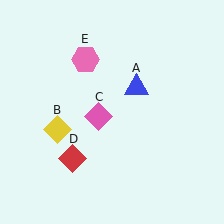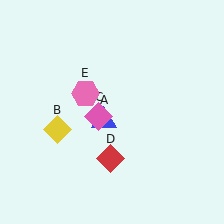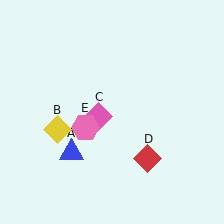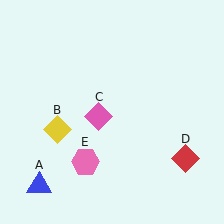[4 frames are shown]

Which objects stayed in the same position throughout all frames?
Yellow diamond (object B) and pink diamond (object C) remained stationary.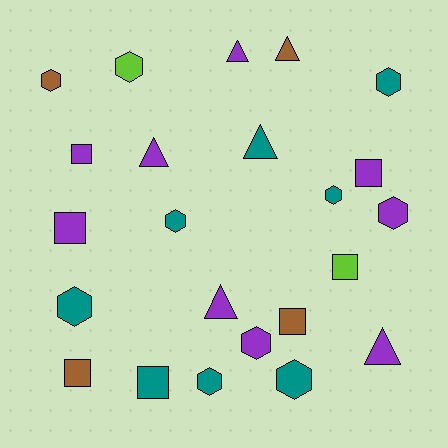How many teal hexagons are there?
There are 6 teal hexagons.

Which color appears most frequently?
Purple, with 9 objects.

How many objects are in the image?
There are 23 objects.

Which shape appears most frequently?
Hexagon, with 10 objects.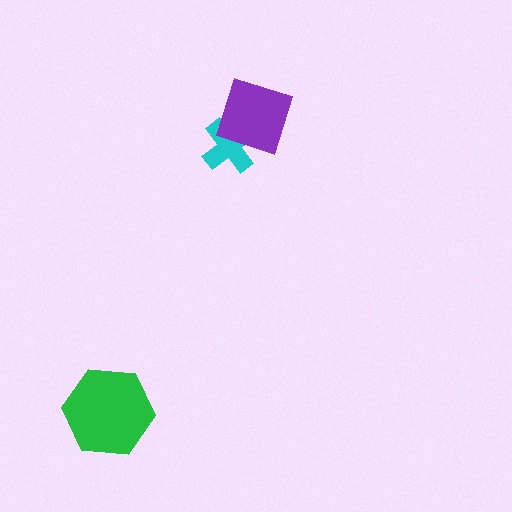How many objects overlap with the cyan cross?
1 object overlaps with the cyan cross.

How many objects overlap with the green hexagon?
0 objects overlap with the green hexagon.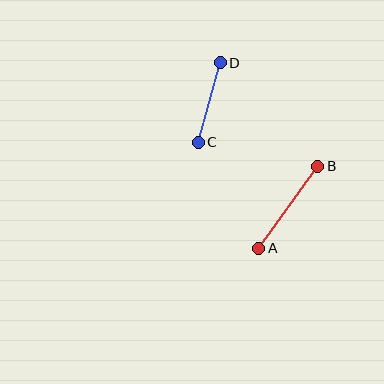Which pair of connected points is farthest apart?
Points A and B are farthest apart.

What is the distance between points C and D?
The distance is approximately 82 pixels.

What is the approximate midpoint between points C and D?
The midpoint is at approximately (209, 102) pixels.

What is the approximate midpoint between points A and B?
The midpoint is at approximately (288, 207) pixels.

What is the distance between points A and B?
The distance is approximately 101 pixels.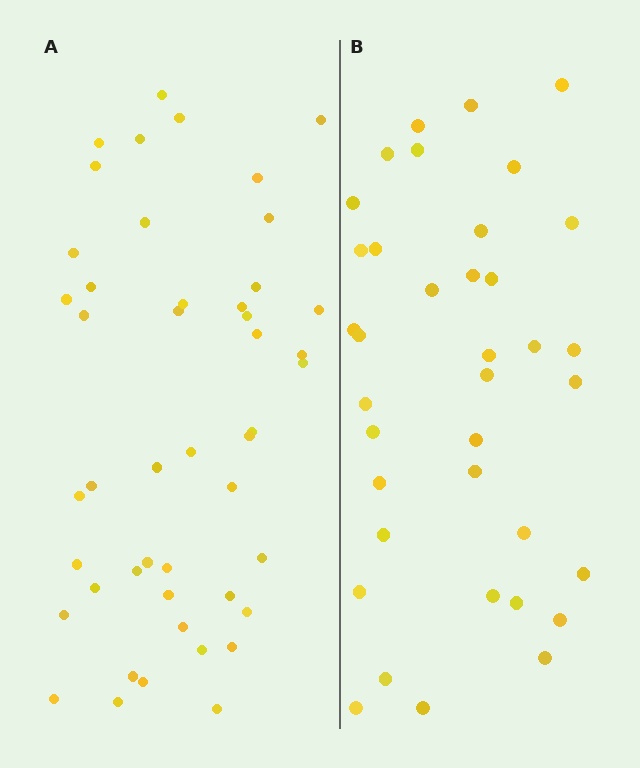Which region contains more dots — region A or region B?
Region A (the left region) has more dots.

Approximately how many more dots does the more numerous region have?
Region A has roughly 10 or so more dots than region B.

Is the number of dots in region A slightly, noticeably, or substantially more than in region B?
Region A has noticeably more, but not dramatically so. The ratio is roughly 1.3 to 1.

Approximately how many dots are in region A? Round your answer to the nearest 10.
About 50 dots. (The exact count is 47, which rounds to 50.)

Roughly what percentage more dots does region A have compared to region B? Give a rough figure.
About 25% more.